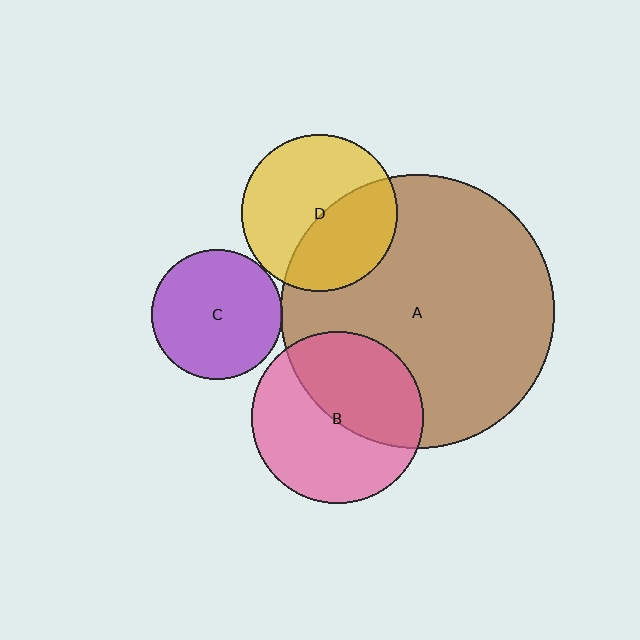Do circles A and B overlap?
Yes.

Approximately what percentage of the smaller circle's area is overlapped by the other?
Approximately 45%.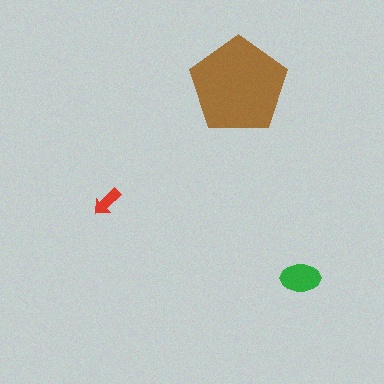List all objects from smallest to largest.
The red arrow, the green ellipse, the brown pentagon.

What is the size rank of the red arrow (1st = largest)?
3rd.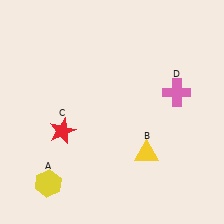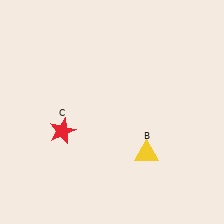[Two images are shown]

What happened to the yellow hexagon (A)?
The yellow hexagon (A) was removed in Image 2. It was in the bottom-left area of Image 1.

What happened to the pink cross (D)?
The pink cross (D) was removed in Image 2. It was in the top-right area of Image 1.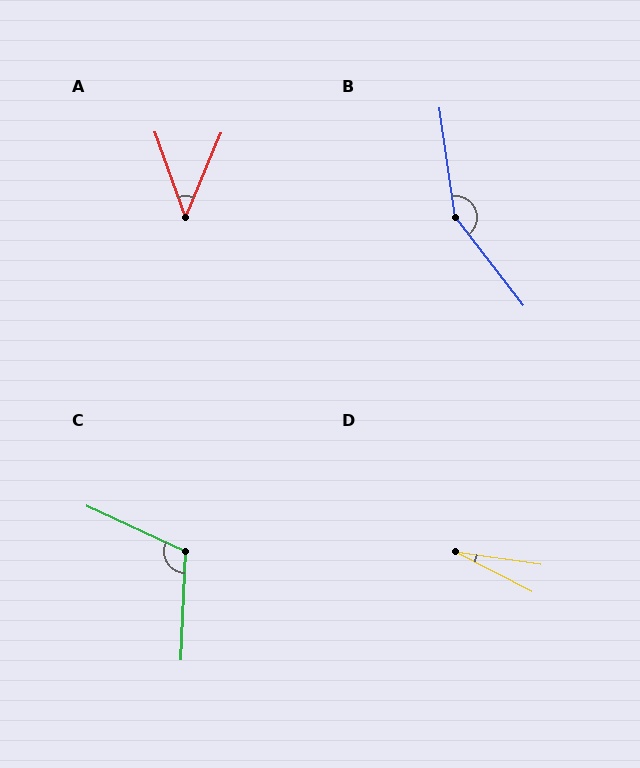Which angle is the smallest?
D, at approximately 19 degrees.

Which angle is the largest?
B, at approximately 150 degrees.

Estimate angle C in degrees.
Approximately 112 degrees.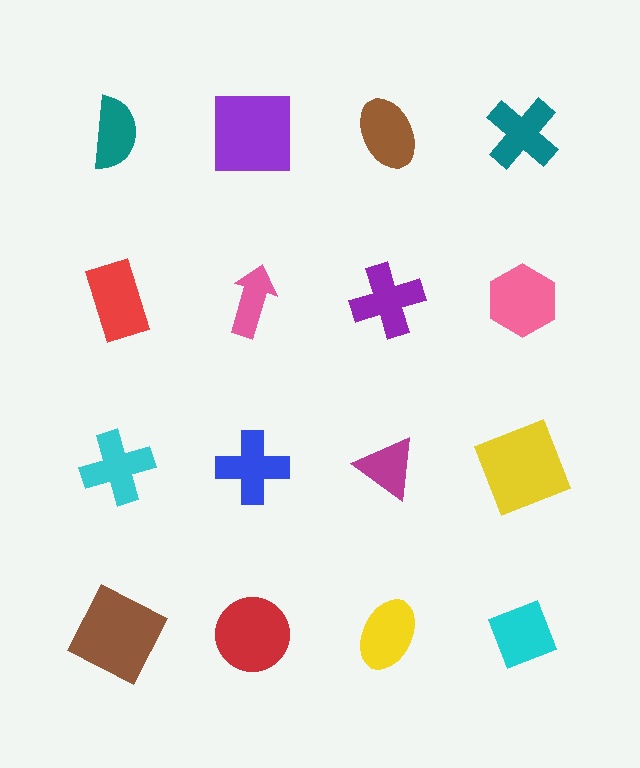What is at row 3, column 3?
A magenta triangle.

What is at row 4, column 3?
A yellow ellipse.